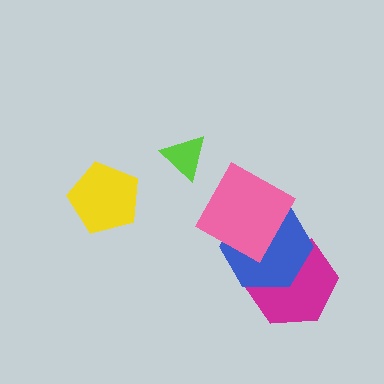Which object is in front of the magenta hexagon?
The blue hexagon is in front of the magenta hexagon.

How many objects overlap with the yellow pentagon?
0 objects overlap with the yellow pentagon.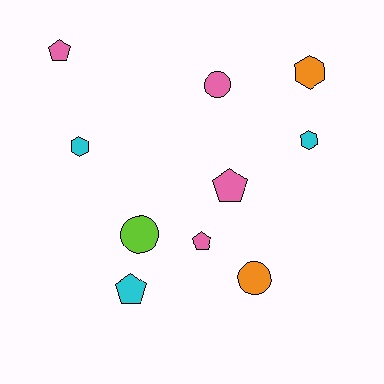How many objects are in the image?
There are 10 objects.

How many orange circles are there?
There is 1 orange circle.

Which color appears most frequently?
Pink, with 4 objects.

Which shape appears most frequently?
Pentagon, with 4 objects.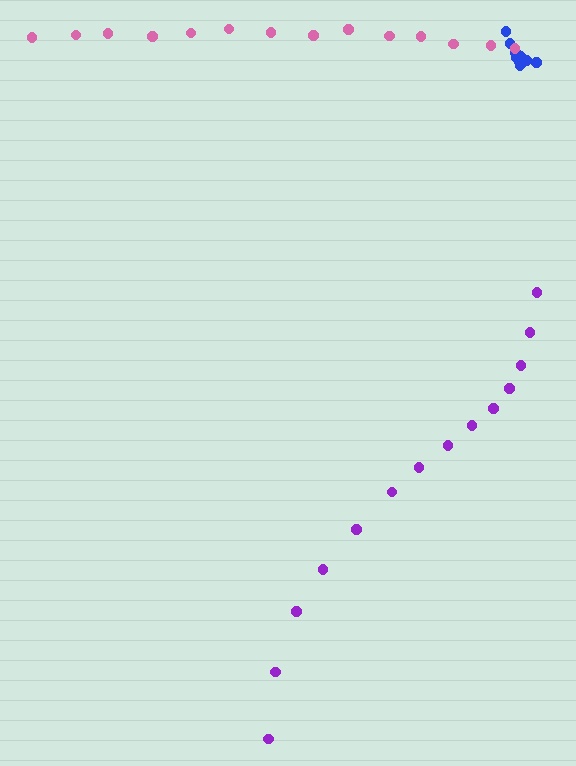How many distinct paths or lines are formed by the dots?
There are 3 distinct paths.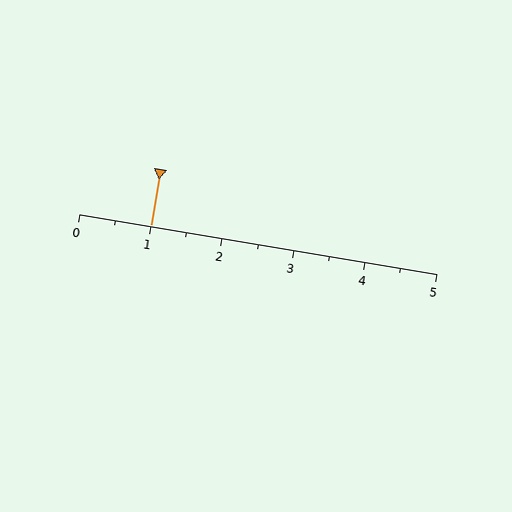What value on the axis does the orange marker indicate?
The marker indicates approximately 1.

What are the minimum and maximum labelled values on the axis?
The axis runs from 0 to 5.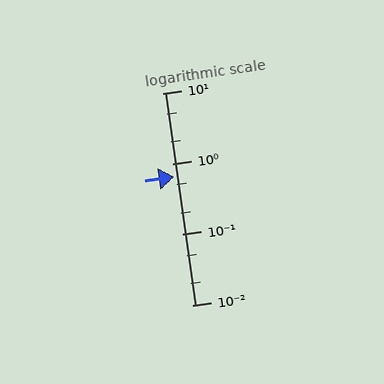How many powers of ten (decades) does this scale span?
The scale spans 3 decades, from 0.01 to 10.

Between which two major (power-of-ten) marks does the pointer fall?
The pointer is between 0.1 and 1.